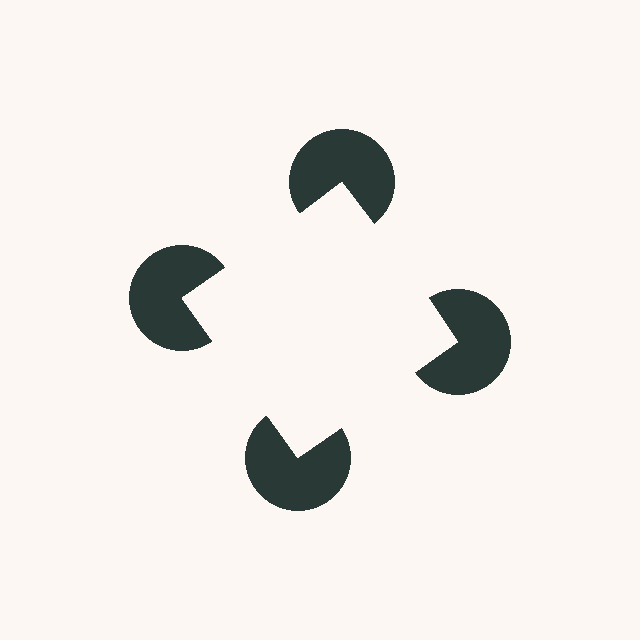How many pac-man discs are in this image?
There are 4 — one at each vertex of the illusory square.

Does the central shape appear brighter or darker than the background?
It typically appears slightly brighter than the background, even though no actual brightness change is drawn.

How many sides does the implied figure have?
4 sides.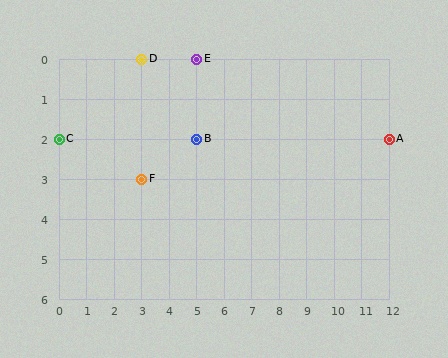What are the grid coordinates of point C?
Point C is at grid coordinates (0, 2).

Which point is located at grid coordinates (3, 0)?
Point D is at (3, 0).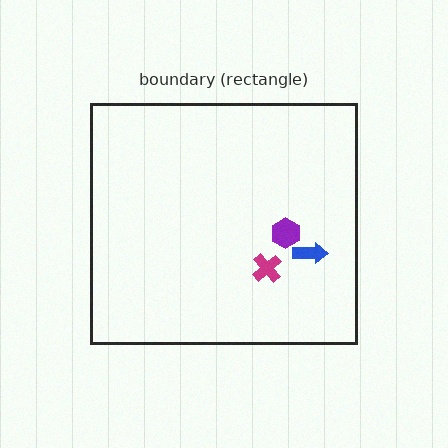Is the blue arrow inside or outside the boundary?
Inside.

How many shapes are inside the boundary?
3 inside, 0 outside.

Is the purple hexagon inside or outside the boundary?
Inside.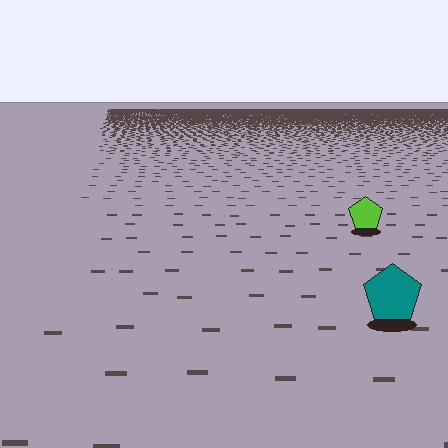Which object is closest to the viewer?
The teal pentagon is closest. The texture marks near it are larger and more spread out.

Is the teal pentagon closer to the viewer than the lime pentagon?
Yes. The teal pentagon is closer — you can tell from the texture gradient: the ground texture is coarser near it.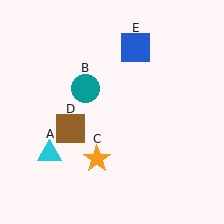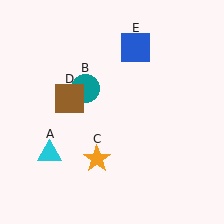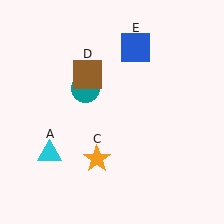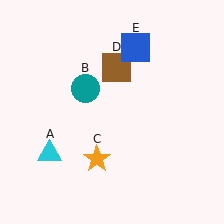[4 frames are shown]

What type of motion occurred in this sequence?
The brown square (object D) rotated clockwise around the center of the scene.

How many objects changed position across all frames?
1 object changed position: brown square (object D).